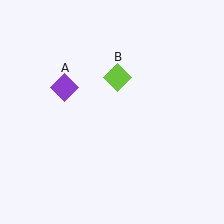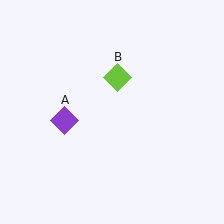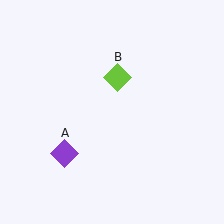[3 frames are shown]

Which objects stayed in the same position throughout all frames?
Lime diamond (object B) remained stationary.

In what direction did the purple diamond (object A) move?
The purple diamond (object A) moved down.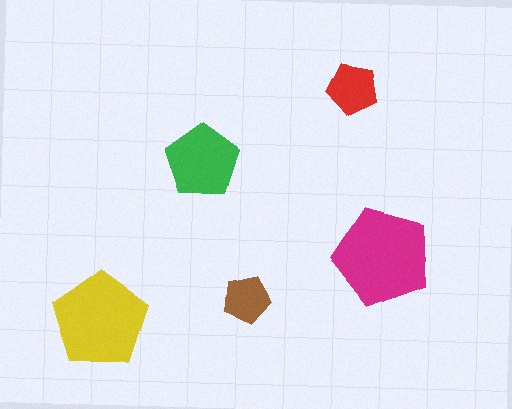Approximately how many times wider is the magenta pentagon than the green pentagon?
About 1.5 times wider.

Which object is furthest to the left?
The yellow pentagon is leftmost.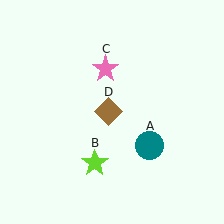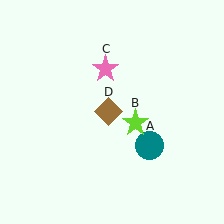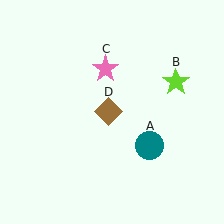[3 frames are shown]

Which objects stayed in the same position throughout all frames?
Teal circle (object A) and pink star (object C) and brown diamond (object D) remained stationary.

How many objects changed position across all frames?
1 object changed position: lime star (object B).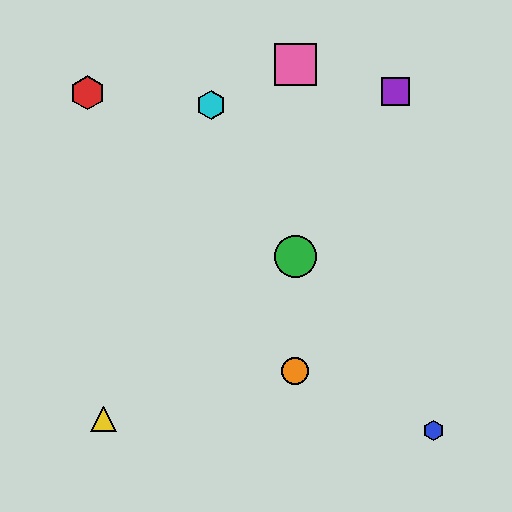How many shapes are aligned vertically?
3 shapes (the green circle, the orange circle, the pink square) are aligned vertically.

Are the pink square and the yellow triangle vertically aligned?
No, the pink square is at x≈295 and the yellow triangle is at x≈103.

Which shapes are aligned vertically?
The green circle, the orange circle, the pink square are aligned vertically.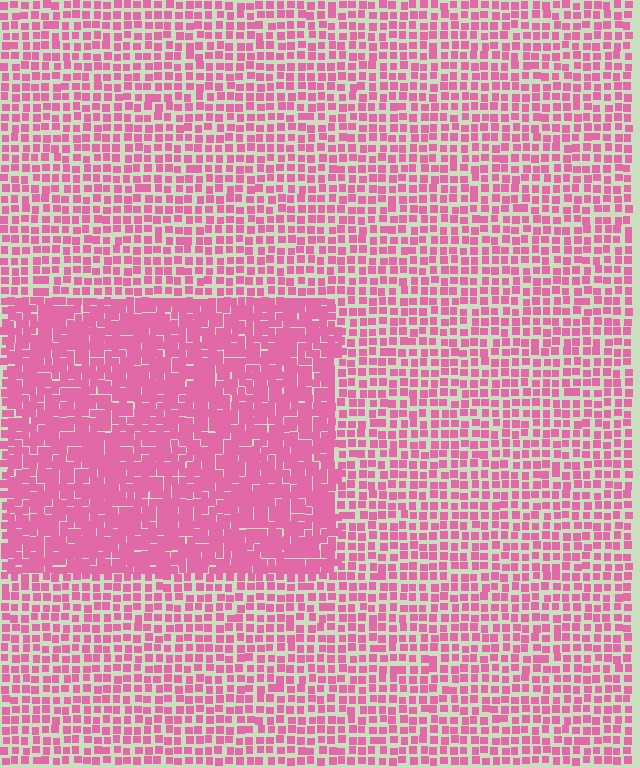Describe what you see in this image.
The image contains small pink elements arranged at two different densities. A rectangle-shaped region is visible where the elements are more densely packed than the surrounding area.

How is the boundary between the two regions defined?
The boundary is defined by a change in element density (approximately 1.9x ratio). All elements are the same color, size, and shape.